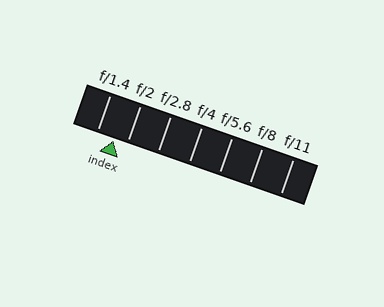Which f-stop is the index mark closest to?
The index mark is closest to f/2.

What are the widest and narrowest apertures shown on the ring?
The widest aperture shown is f/1.4 and the narrowest is f/11.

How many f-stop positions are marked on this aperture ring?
There are 7 f-stop positions marked.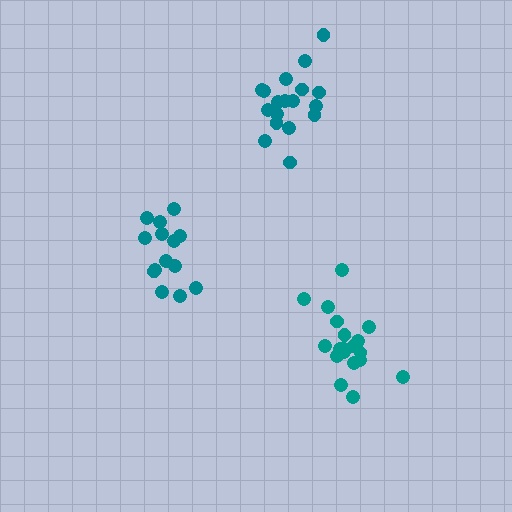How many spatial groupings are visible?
There are 3 spatial groupings.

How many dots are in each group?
Group 1: 19 dots, Group 2: 18 dots, Group 3: 14 dots (51 total).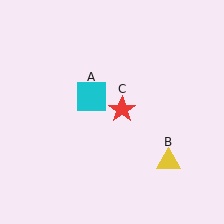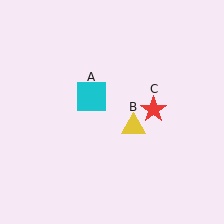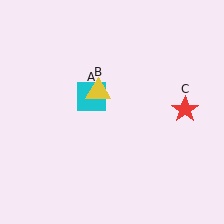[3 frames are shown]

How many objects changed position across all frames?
2 objects changed position: yellow triangle (object B), red star (object C).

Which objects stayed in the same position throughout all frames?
Cyan square (object A) remained stationary.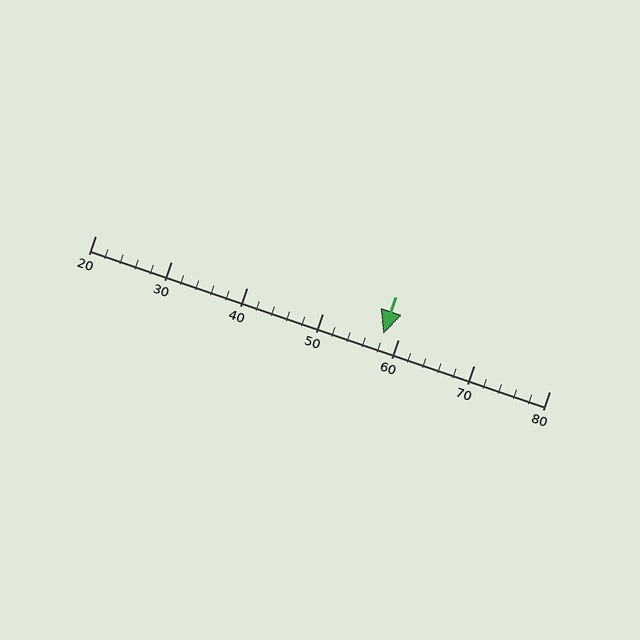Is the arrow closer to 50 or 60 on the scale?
The arrow is closer to 60.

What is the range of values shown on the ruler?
The ruler shows values from 20 to 80.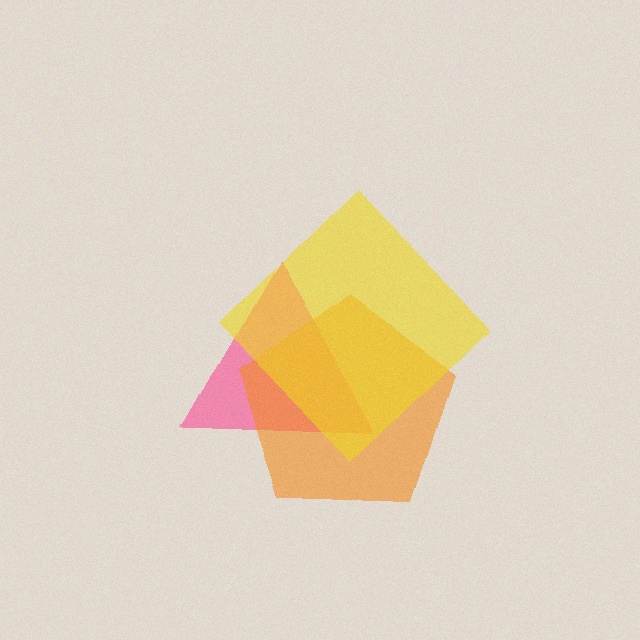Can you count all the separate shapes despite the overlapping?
Yes, there are 3 separate shapes.